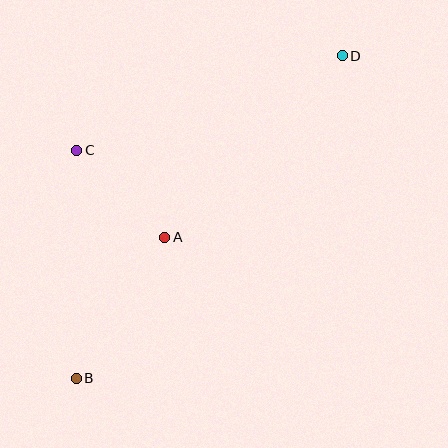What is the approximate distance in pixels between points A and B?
The distance between A and B is approximately 166 pixels.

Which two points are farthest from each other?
Points B and D are farthest from each other.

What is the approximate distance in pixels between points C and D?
The distance between C and D is approximately 282 pixels.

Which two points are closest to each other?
Points A and C are closest to each other.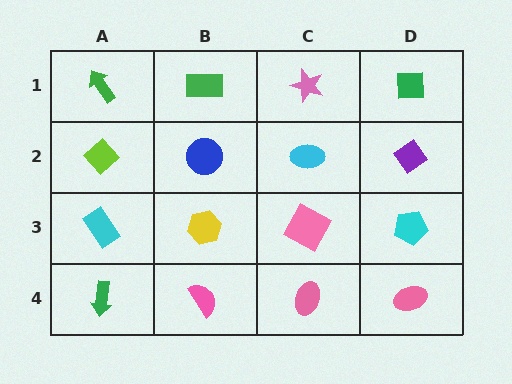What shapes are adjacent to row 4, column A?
A cyan rectangle (row 3, column A), a pink semicircle (row 4, column B).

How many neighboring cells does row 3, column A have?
3.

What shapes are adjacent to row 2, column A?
A green arrow (row 1, column A), a cyan rectangle (row 3, column A), a blue circle (row 2, column B).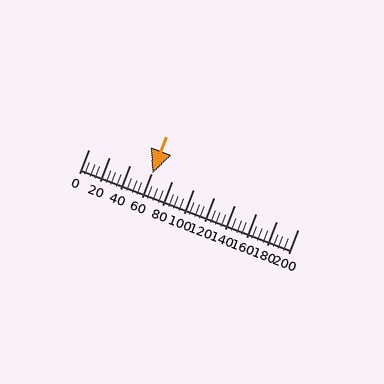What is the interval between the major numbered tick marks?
The major tick marks are spaced 20 units apart.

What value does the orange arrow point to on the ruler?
The orange arrow points to approximately 62.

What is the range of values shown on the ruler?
The ruler shows values from 0 to 200.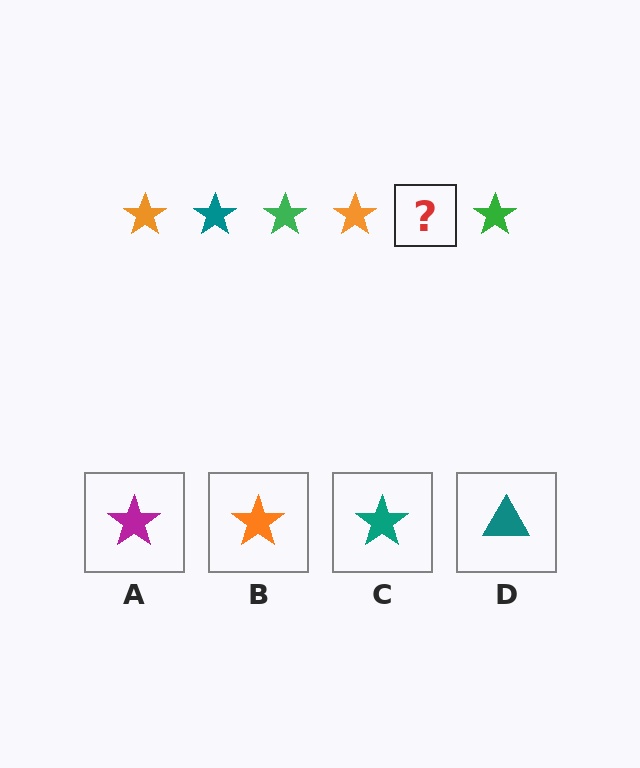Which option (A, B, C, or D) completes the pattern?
C.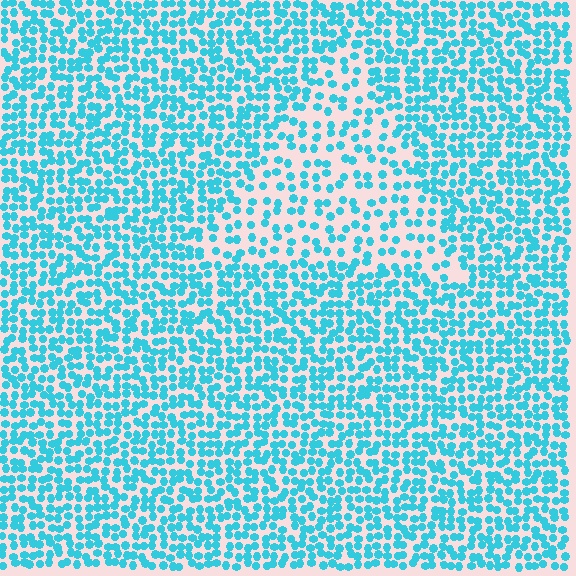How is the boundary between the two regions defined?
The boundary is defined by a change in element density (approximately 1.9x ratio). All elements are the same color, size, and shape.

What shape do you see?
I see a triangle.